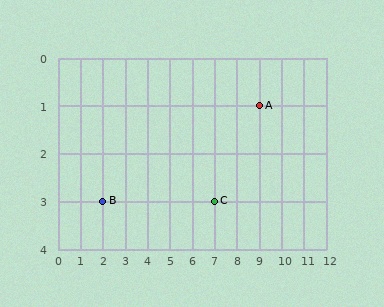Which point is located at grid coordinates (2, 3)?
Point B is at (2, 3).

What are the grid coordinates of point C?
Point C is at grid coordinates (7, 3).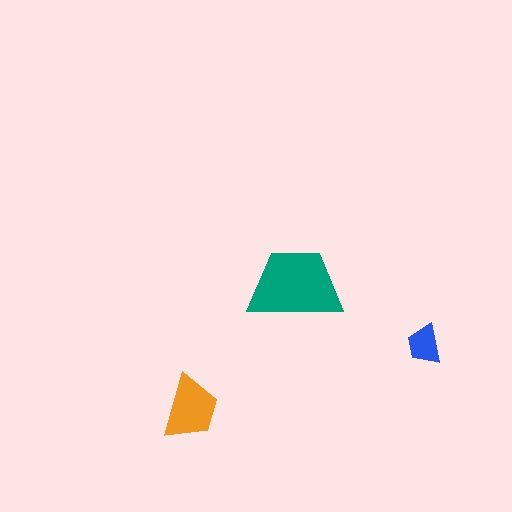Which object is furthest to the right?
The blue trapezoid is rightmost.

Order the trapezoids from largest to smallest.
the teal one, the orange one, the blue one.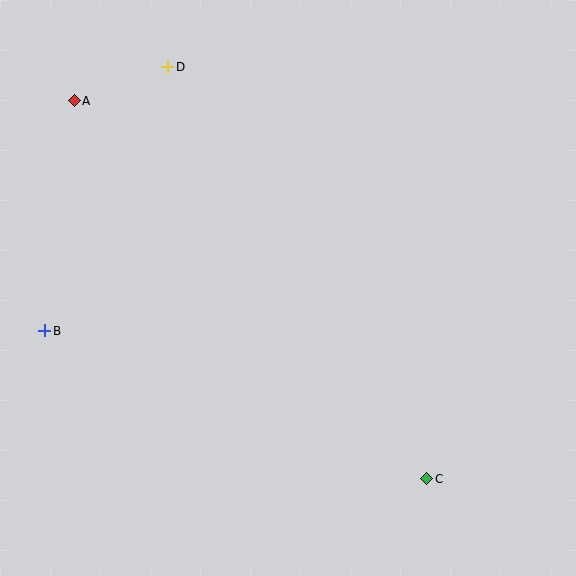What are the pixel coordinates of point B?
Point B is at (45, 331).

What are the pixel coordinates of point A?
Point A is at (74, 101).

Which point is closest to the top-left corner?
Point A is closest to the top-left corner.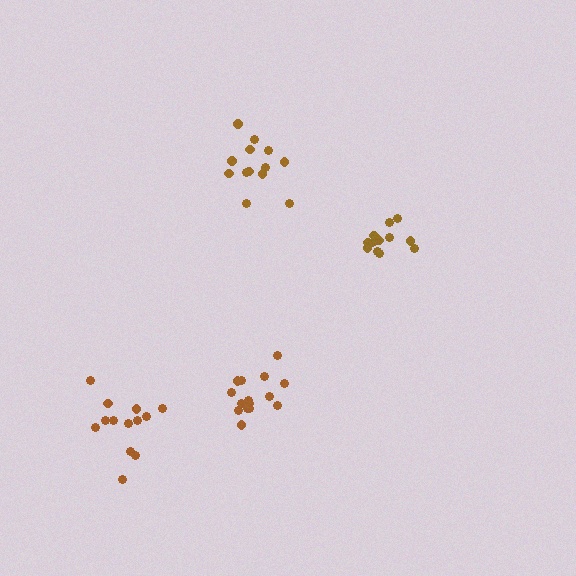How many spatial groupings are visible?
There are 4 spatial groupings.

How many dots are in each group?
Group 1: 13 dots, Group 2: 13 dots, Group 3: 15 dots, Group 4: 13 dots (54 total).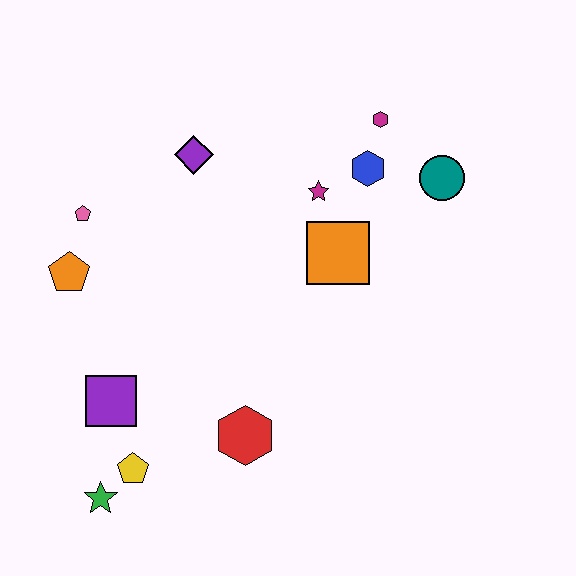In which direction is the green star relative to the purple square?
The green star is below the purple square.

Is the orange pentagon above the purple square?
Yes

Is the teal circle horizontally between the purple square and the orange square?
No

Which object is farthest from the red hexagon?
The magenta hexagon is farthest from the red hexagon.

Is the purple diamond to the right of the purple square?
Yes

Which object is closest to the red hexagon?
The yellow pentagon is closest to the red hexagon.